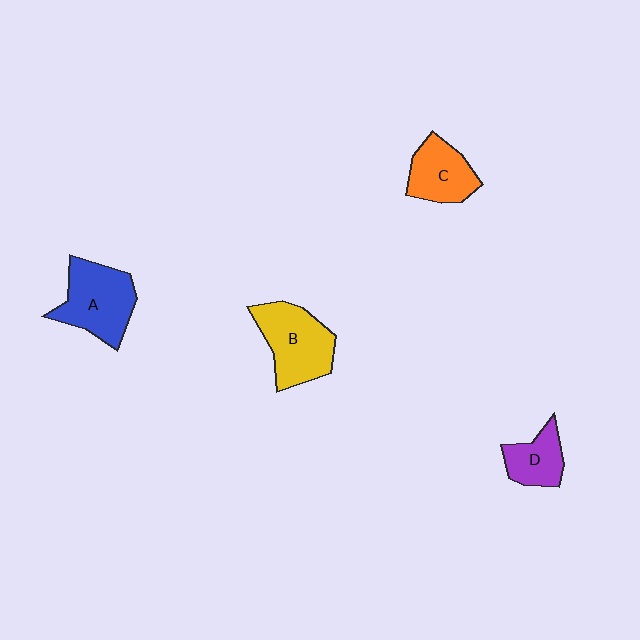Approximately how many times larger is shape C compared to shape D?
Approximately 1.3 times.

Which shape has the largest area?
Shape A (blue).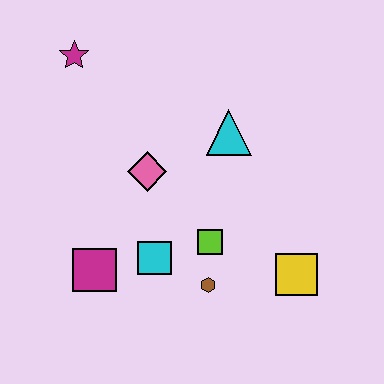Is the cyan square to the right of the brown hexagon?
No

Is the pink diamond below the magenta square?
No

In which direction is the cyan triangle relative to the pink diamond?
The cyan triangle is to the right of the pink diamond.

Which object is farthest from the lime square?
The magenta star is farthest from the lime square.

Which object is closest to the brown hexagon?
The lime square is closest to the brown hexagon.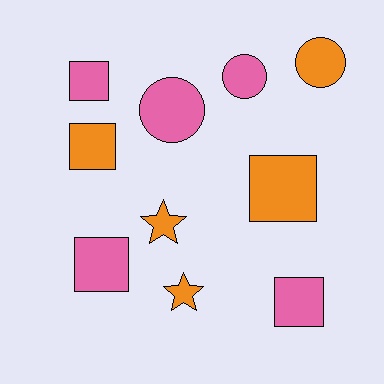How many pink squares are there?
There are 3 pink squares.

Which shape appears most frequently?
Square, with 5 objects.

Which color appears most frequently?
Orange, with 5 objects.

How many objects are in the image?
There are 10 objects.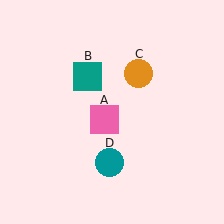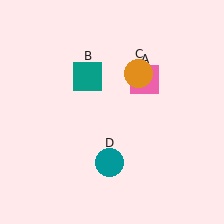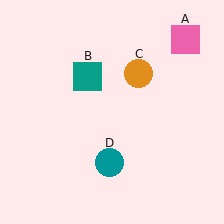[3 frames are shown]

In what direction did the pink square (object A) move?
The pink square (object A) moved up and to the right.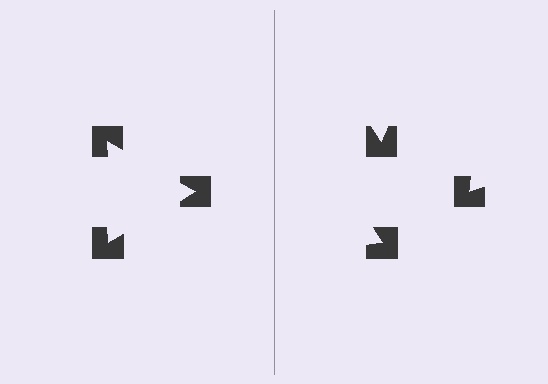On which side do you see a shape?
An illusory triangle appears on the left side. On the right side the wedge cuts are rotated, so no coherent shape forms.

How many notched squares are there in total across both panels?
6 — 3 on each side.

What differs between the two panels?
The notched squares are positioned identically on both sides; only the wedge orientations differ. On the left they align to a triangle; on the right they are misaligned.